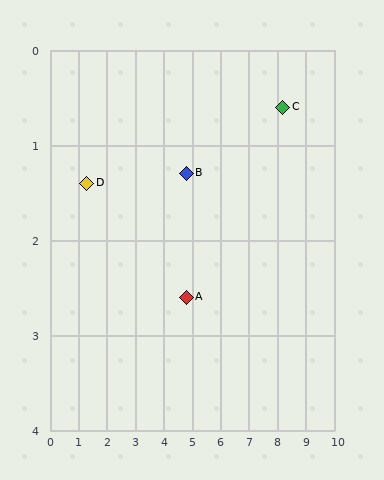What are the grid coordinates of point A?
Point A is at approximately (4.8, 2.6).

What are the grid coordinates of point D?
Point D is at approximately (1.3, 1.4).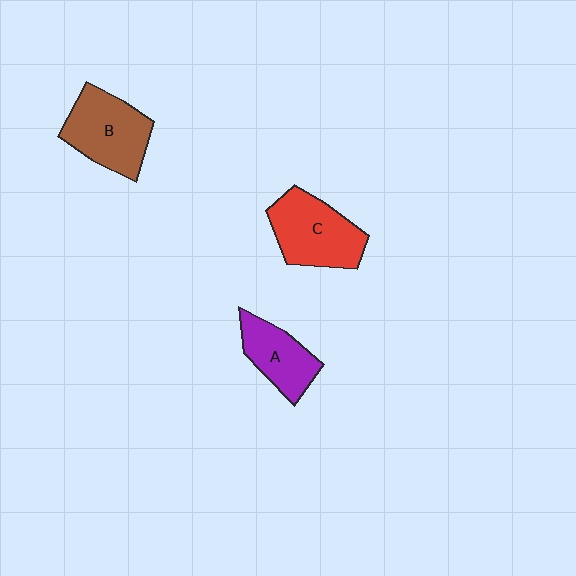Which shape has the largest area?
Shape C (red).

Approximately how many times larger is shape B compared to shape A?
Approximately 1.4 times.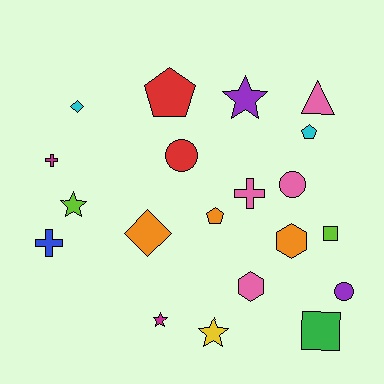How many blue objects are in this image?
There is 1 blue object.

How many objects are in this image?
There are 20 objects.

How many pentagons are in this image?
There are 3 pentagons.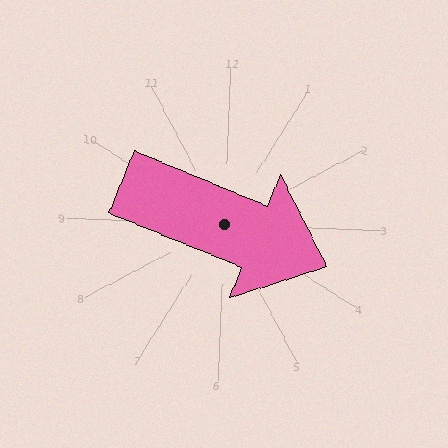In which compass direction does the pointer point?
East.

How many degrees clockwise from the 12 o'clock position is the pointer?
Approximately 110 degrees.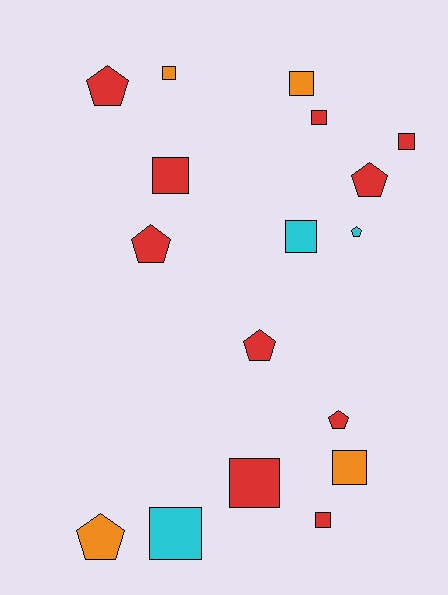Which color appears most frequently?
Red, with 10 objects.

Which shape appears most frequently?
Square, with 10 objects.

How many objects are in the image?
There are 17 objects.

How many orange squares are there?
There are 3 orange squares.